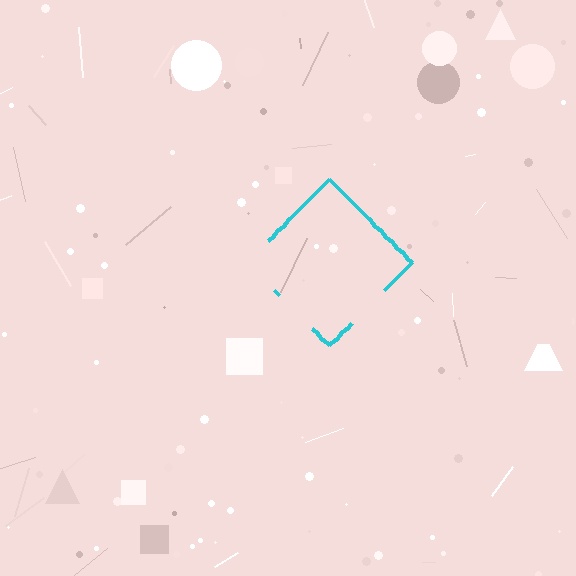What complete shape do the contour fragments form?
The contour fragments form a diamond.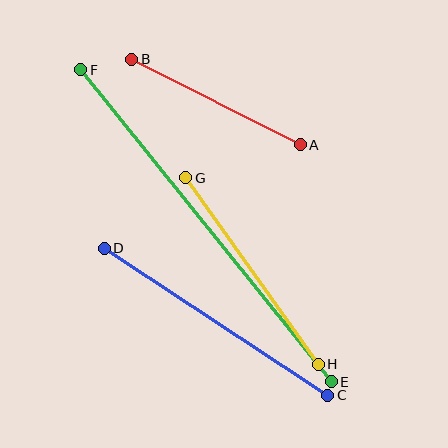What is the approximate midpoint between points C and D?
The midpoint is at approximately (216, 322) pixels.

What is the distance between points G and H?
The distance is approximately 229 pixels.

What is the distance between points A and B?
The distance is approximately 189 pixels.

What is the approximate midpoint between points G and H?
The midpoint is at approximately (252, 271) pixels.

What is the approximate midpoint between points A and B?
The midpoint is at approximately (216, 102) pixels.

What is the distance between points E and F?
The distance is approximately 400 pixels.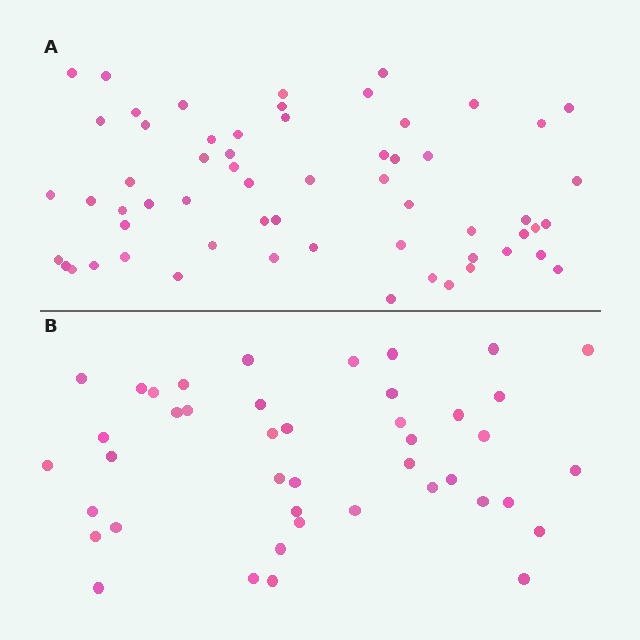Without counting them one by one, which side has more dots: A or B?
Region A (the top region) has more dots.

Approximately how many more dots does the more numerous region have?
Region A has approximately 15 more dots than region B.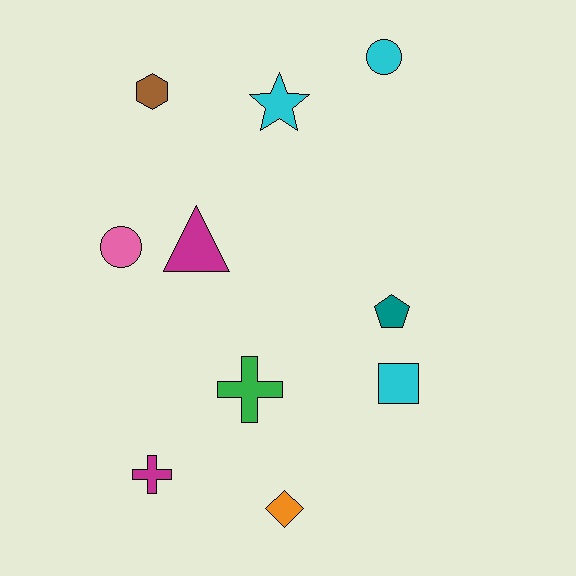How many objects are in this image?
There are 10 objects.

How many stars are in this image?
There is 1 star.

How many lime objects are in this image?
There are no lime objects.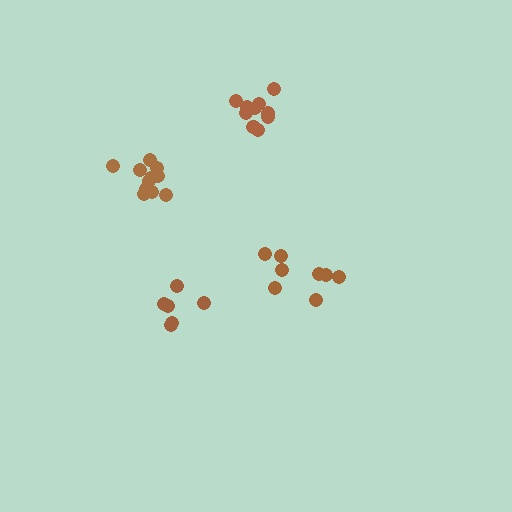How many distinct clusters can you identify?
There are 4 distinct clusters.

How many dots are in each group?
Group 1: 8 dots, Group 2: 11 dots, Group 3: 6 dots, Group 4: 10 dots (35 total).